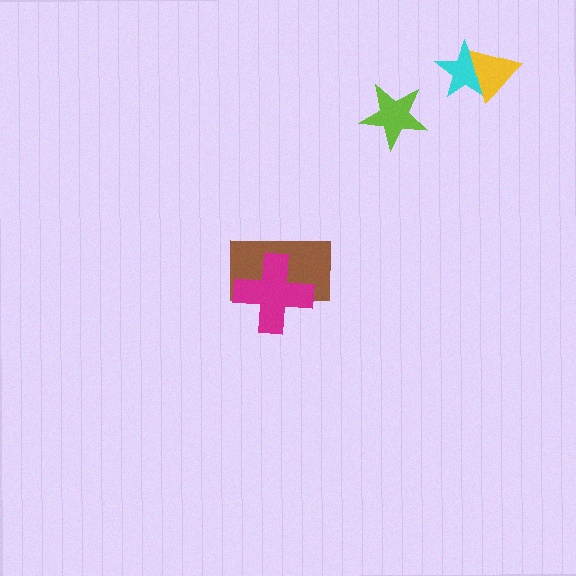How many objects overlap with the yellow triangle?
1 object overlaps with the yellow triangle.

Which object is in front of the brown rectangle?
The magenta cross is in front of the brown rectangle.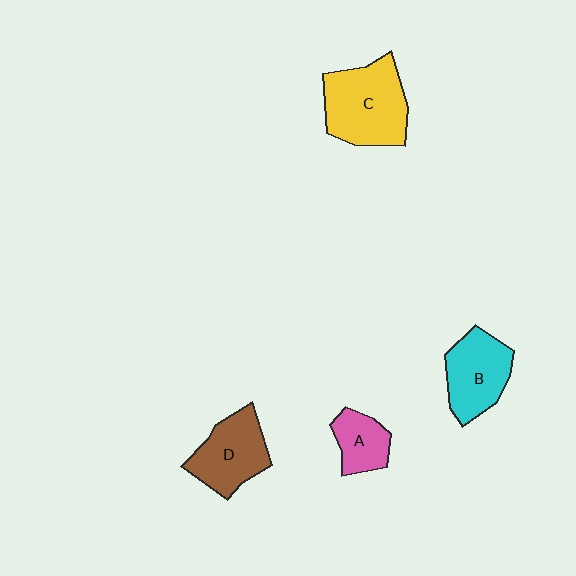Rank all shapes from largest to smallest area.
From largest to smallest: C (yellow), D (brown), B (cyan), A (pink).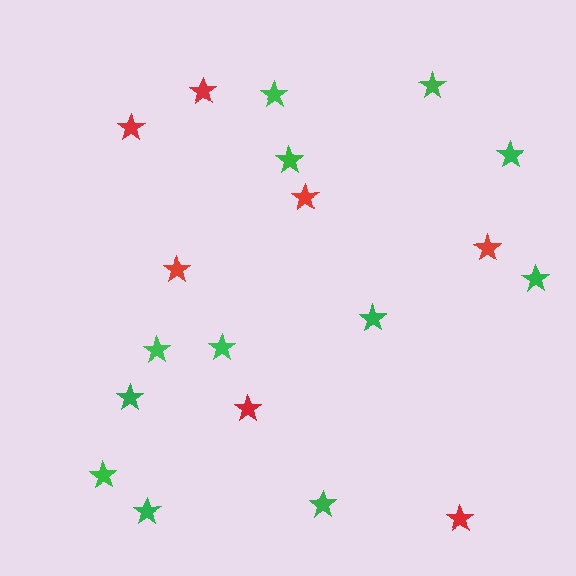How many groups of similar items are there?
There are 2 groups: one group of red stars (7) and one group of green stars (12).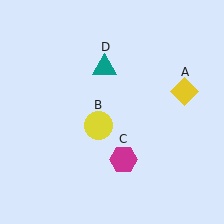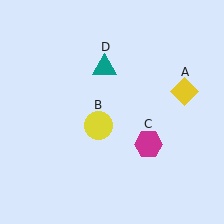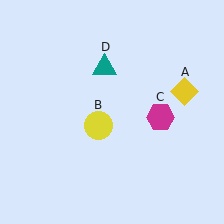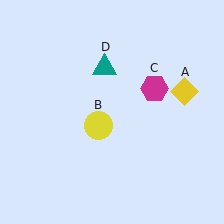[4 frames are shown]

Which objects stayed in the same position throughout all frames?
Yellow diamond (object A) and yellow circle (object B) and teal triangle (object D) remained stationary.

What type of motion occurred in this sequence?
The magenta hexagon (object C) rotated counterclockwise around the center of the scene.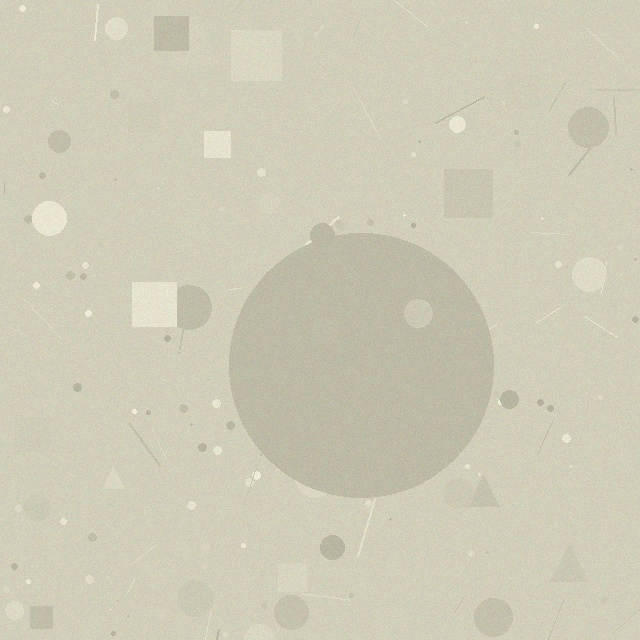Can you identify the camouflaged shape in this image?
The camouflaged shape is a circle.